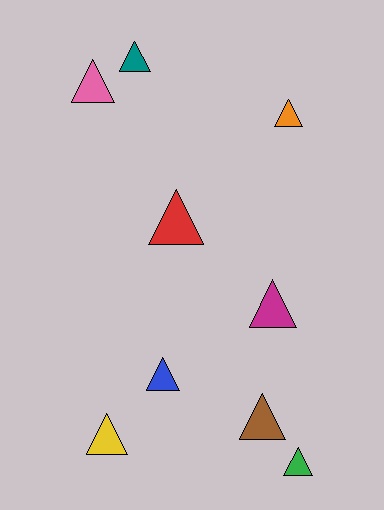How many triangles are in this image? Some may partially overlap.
There are 9 triangles.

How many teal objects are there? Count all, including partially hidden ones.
There is 1 teal object.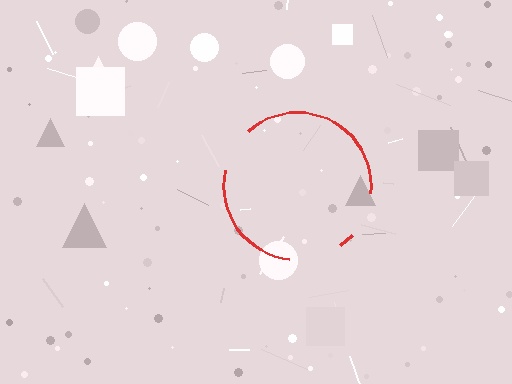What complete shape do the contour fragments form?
The contour fragments form a circle.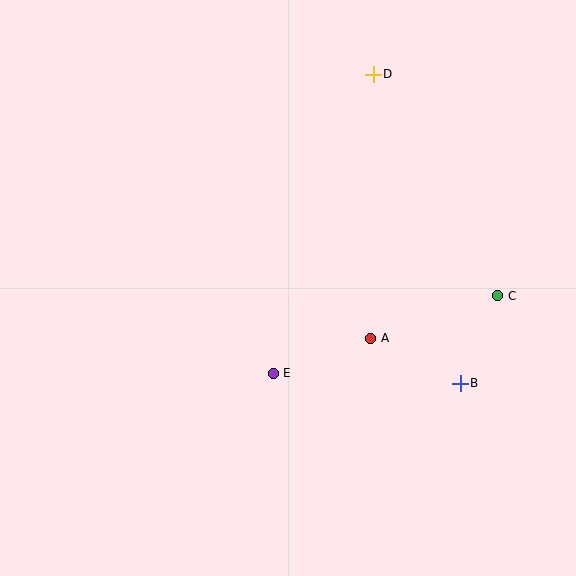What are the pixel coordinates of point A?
Point A is at (371, 338).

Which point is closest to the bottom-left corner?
Point E is closest to the bottom-left corner.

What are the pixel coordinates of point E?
Point E is at (273, 373).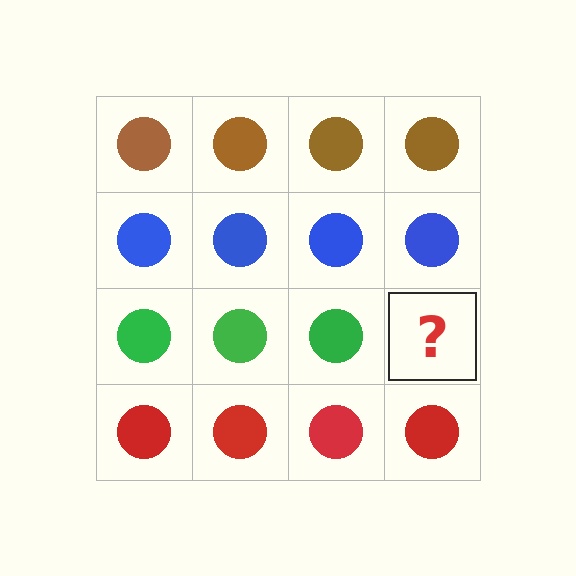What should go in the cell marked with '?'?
The missing cell should contain a green circle.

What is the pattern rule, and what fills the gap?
The rule is that each row has a consistent color. The gap should be filled with a green circle.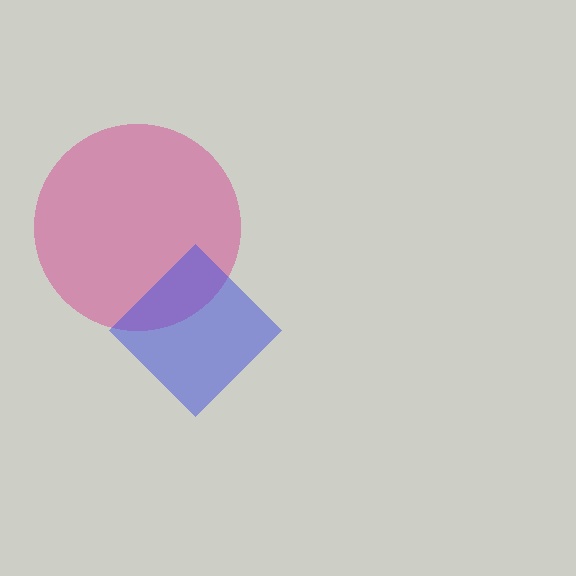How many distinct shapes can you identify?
There are 2 distinct shapes: a magenta circle, a blue diamond.